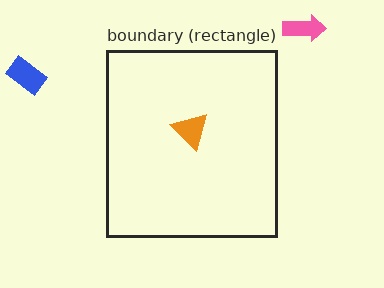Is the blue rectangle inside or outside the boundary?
Outside.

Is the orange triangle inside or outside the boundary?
Inside.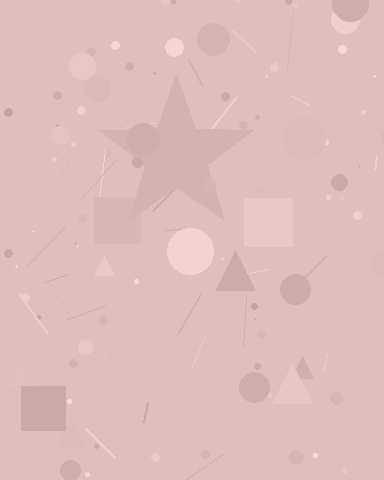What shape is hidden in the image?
A star is hidden in the image.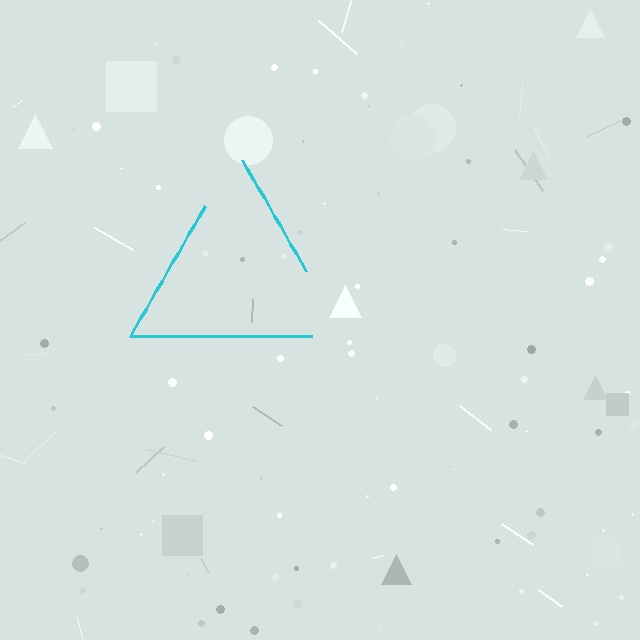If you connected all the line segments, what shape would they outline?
They would outline a triangle.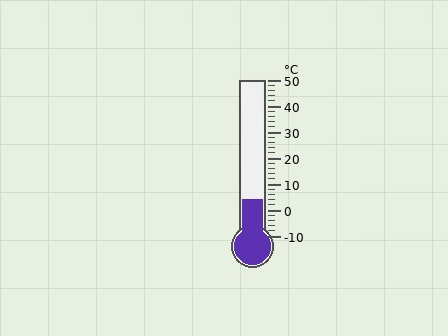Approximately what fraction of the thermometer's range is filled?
The thermometer is filled to approximately 25% of its range.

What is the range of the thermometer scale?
The thermometer scale ranges from -10°C to 50°C.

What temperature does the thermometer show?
The thermometer shows approximately 4°C.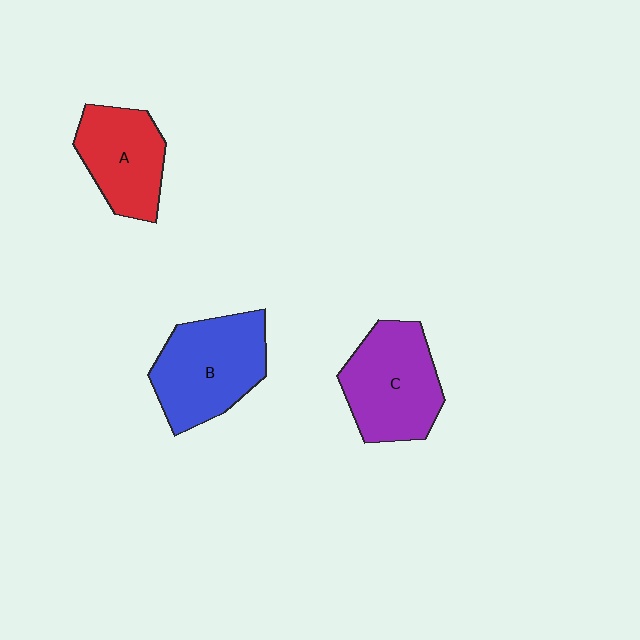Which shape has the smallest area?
Shape A (red).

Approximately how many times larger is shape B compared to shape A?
Approximately 1.3 times.